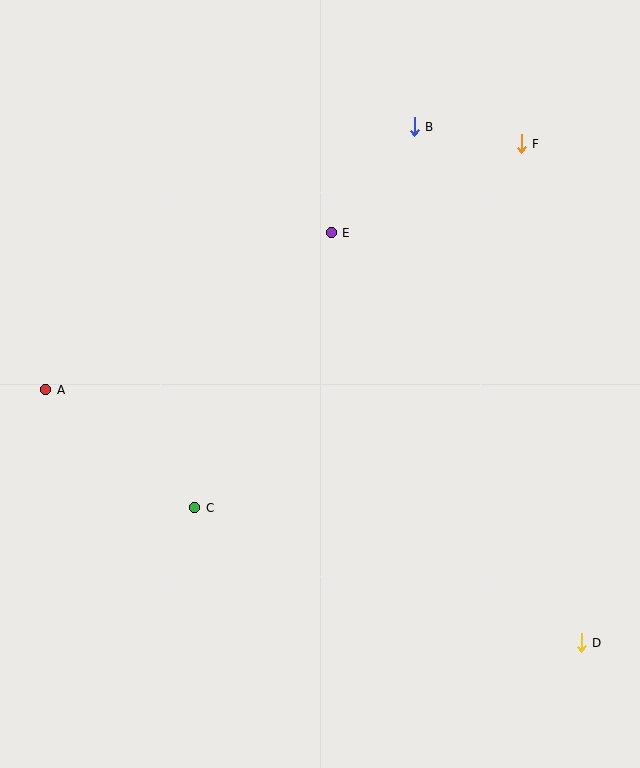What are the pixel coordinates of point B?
Point B is at (414, 127).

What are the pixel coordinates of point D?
Point D is at (581, 643).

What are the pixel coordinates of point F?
Point F is at (521, 144).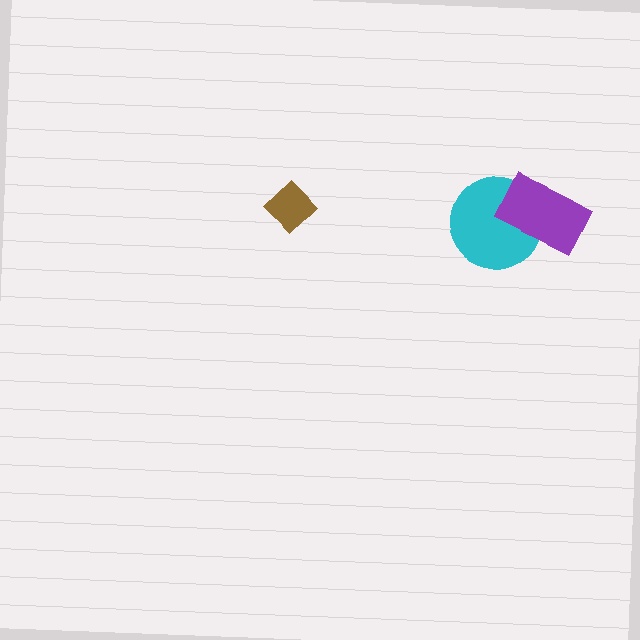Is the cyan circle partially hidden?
Yes, it is partially covered by another shape.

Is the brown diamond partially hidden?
No, no other shape covers it.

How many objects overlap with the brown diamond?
0 objects overlap with the brown diamond.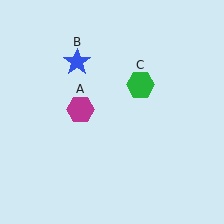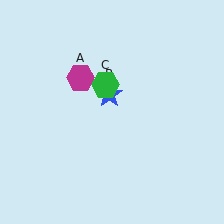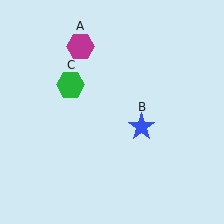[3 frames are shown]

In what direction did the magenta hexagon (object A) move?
The magenta hexagon (object A) moved up.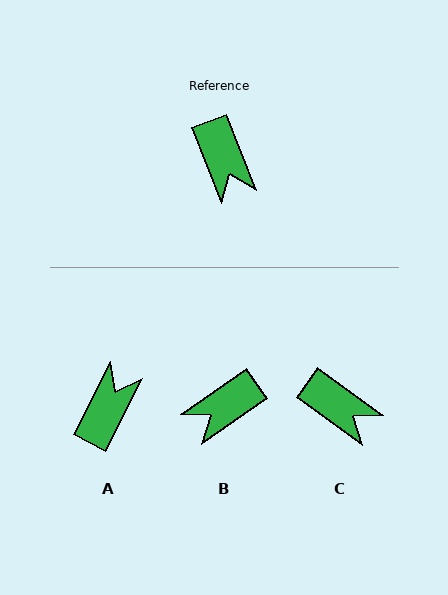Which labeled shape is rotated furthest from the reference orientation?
A, about 131 degrees away.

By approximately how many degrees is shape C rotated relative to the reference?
Approximately 32 degrees counter-clockwise.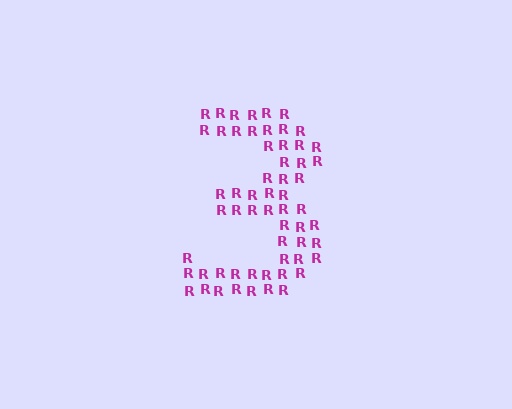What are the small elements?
The small elements are letter R's.